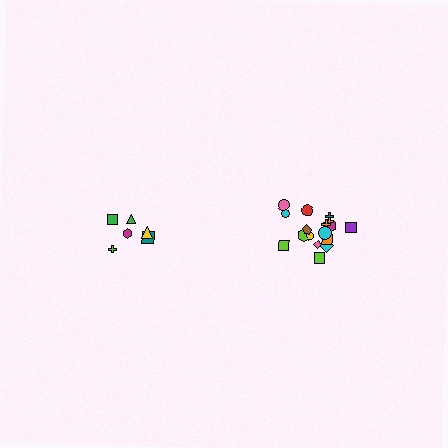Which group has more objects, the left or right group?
The right group.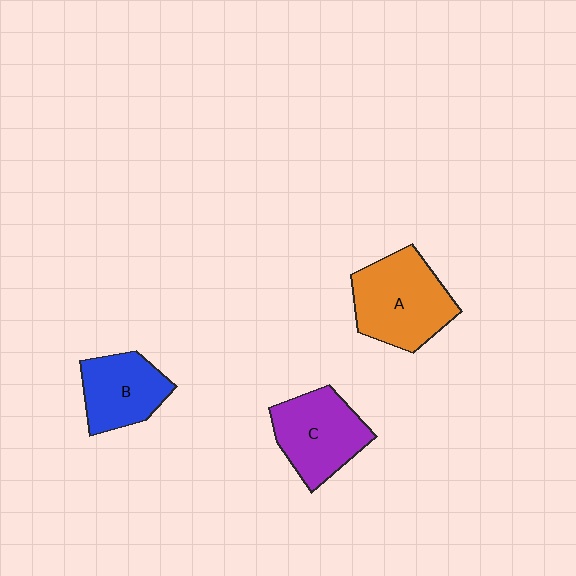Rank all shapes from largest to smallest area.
From largest to smallest: A (orange), C (purple), B (blue).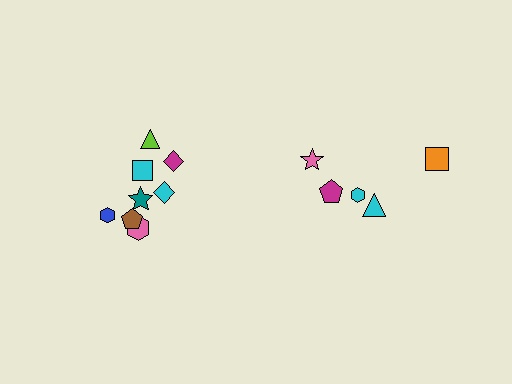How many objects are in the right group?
There are 5 objects.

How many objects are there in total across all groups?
There are 13 objects.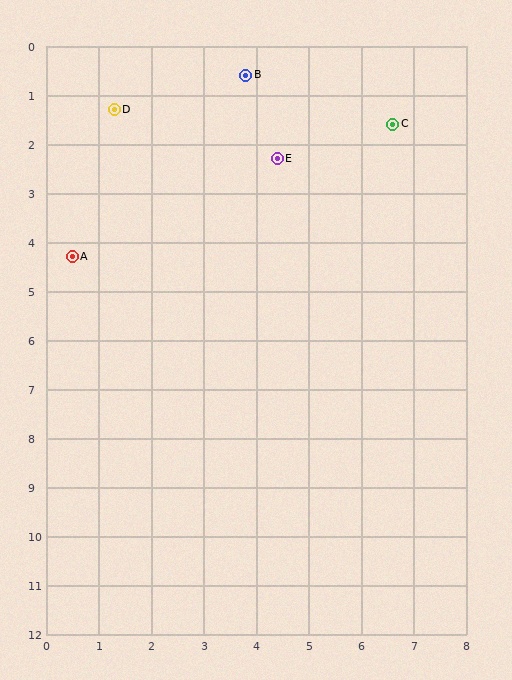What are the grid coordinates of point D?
Point D is at approximately (1.3, 1.3).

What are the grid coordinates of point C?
Point C is at approximately (6.6, 1.6).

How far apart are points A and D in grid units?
Points A and D are about 3.1 grid units apart.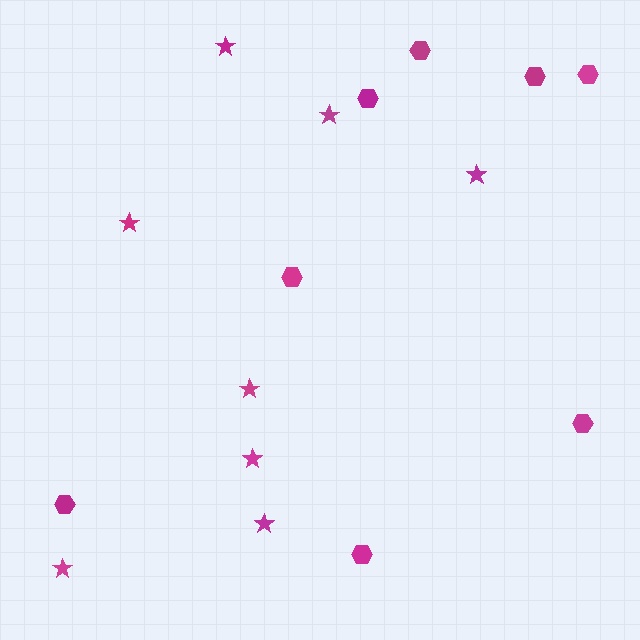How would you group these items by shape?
There are 2 groups: one group of stars (8) and one group of hexagons (8).